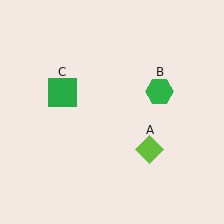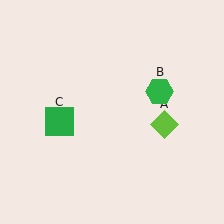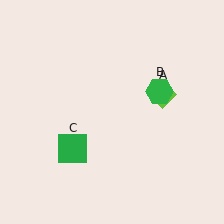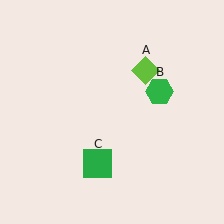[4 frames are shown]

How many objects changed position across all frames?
2 objects changed position: lime diamond (object A), green square (object C).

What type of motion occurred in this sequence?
The lime diamond (object A), green square (object C) rotated counterclockwise around the center of the scene.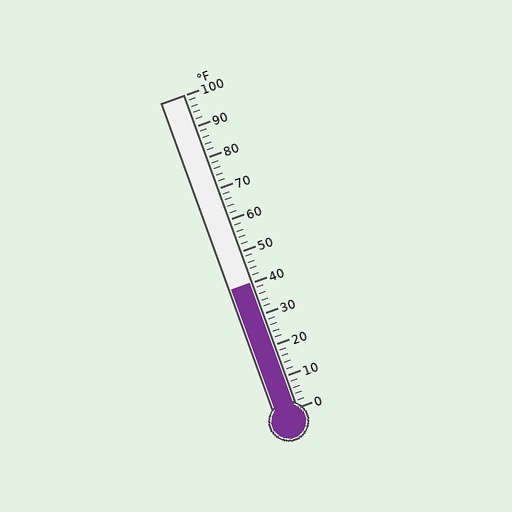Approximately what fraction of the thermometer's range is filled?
The thermometer is filled to approximately 40% of its range.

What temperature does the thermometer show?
The thermometer shows approximately 40°F.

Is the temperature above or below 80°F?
The temperature is below 80°F.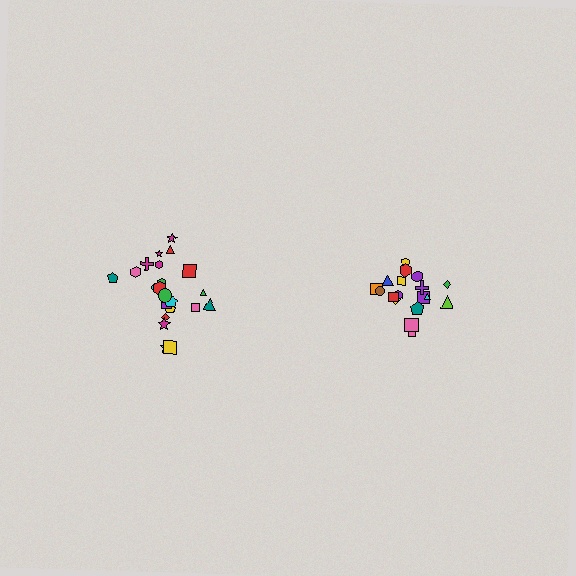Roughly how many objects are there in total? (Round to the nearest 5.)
Roughly 40 objects in total.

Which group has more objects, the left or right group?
The left group.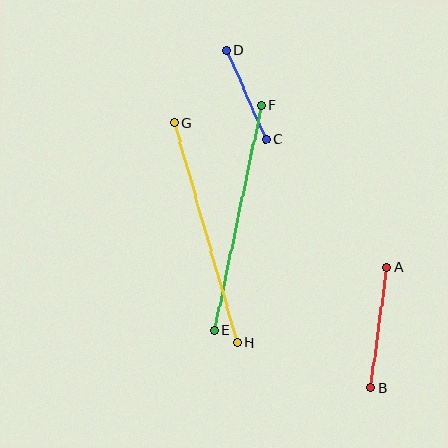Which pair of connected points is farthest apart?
Points E and F are farthest apart.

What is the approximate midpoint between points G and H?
The midpoint is at approximately (206, 233) pixels.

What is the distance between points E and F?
The distance is approximately 230 pixels.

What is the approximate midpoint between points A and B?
The midpoint is at approximately (379, 327) pixels.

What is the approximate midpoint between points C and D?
The midpoint is at approximately (246, 95) pixels.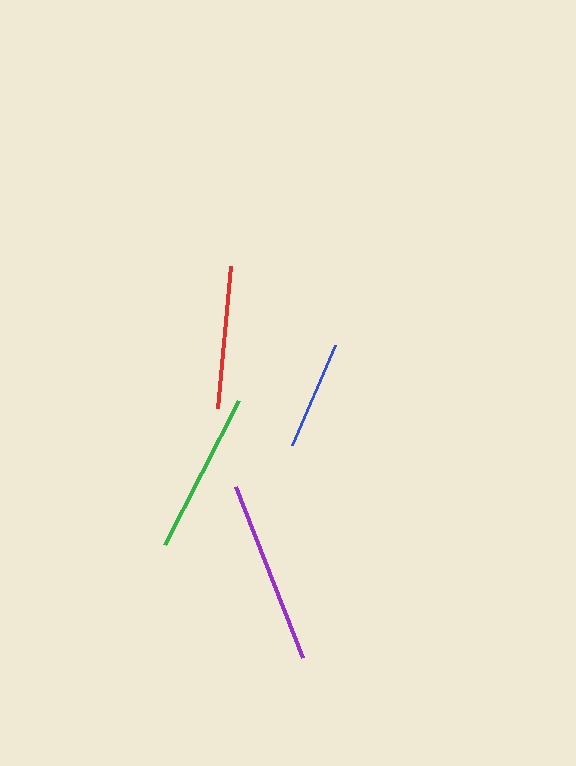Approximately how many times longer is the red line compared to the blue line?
The red line is approximately 1.3 times the length of the blue line.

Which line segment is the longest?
The purple line is the longest at approximately 184 pixels.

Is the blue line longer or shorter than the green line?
The green line is longer than the blue line.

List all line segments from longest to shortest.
From longest to shortest: purple, green, red, blue.